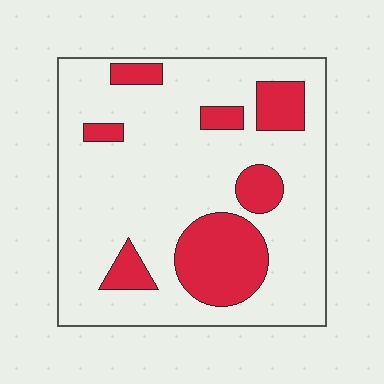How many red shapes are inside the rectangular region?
7.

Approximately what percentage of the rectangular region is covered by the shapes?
Approximately 20%.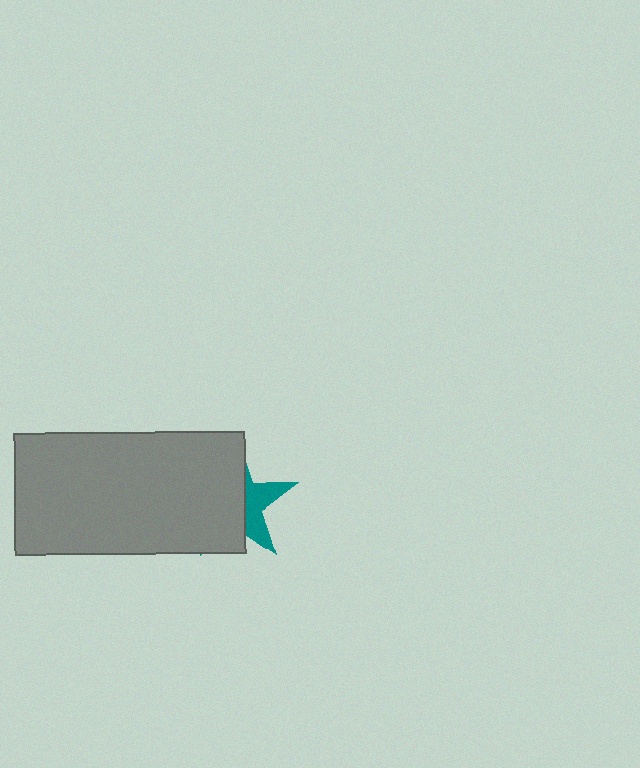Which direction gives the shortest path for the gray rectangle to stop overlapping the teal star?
Moving left gives the shortest separation.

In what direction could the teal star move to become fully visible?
The teal star could move right. That would shift it out from behind the gray rectangle entirely.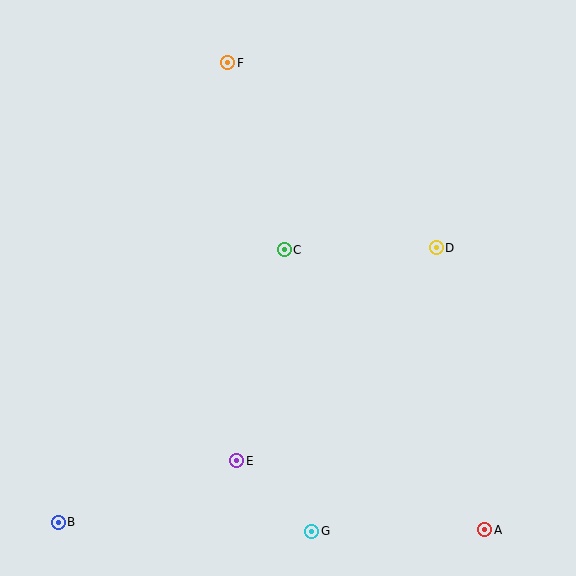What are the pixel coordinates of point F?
Point F is at (228, 63).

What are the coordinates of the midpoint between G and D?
The midpoint between G and D is at (374, 390).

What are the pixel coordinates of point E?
Point E is at (237, 461).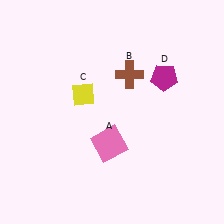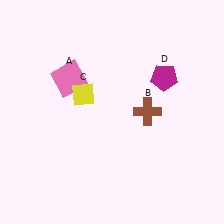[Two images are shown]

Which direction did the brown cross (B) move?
The brown cross (B) moved down.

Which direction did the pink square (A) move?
The pink square (A) moved up.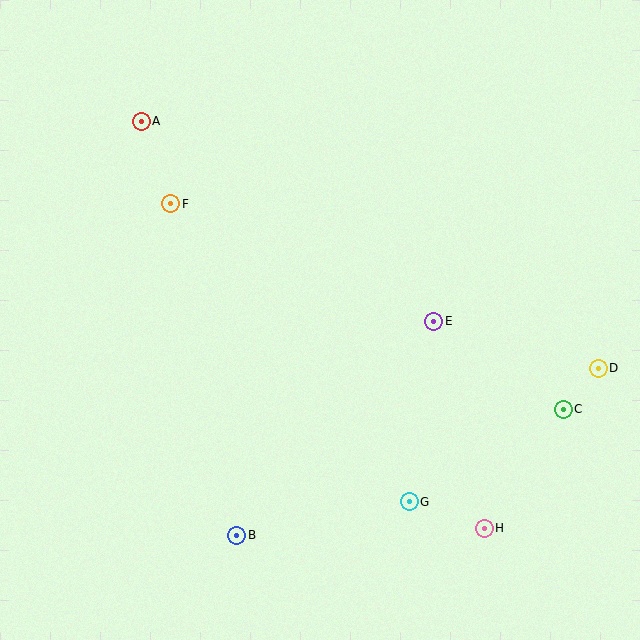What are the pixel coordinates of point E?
Point E is at (434, 321).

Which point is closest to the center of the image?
Point E at (434, 321) is closest to the center.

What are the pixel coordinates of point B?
Point B is at (237, 535).